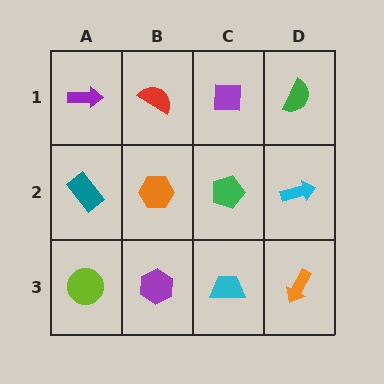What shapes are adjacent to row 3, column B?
An orange hexagon (row 2, column B), a lime circle (row 3, column A), a cyan trapezoid (row 3, column C).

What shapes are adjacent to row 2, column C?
A purple square (row 1, column C), a cyan trapezoid (row 3, column C), an orange hexagon (row 2, column B), a cyan arrow (row 2, column D).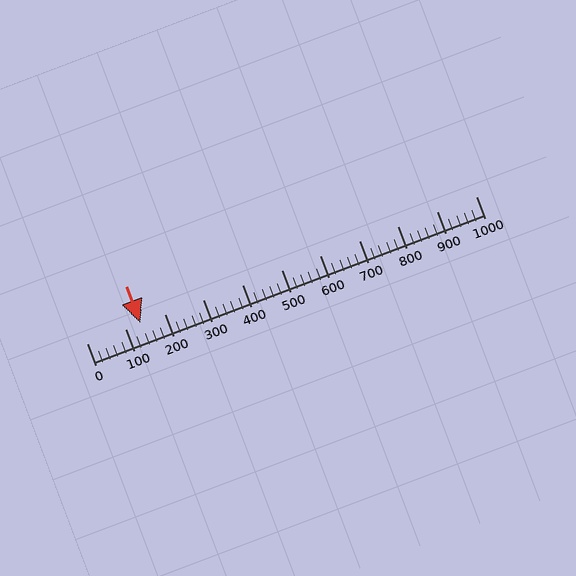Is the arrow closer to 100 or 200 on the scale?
The arrow is closer to 100.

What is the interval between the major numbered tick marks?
The major tick marks are spaced 100 units apart.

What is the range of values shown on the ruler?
The ruler shows values from 0 to 1000.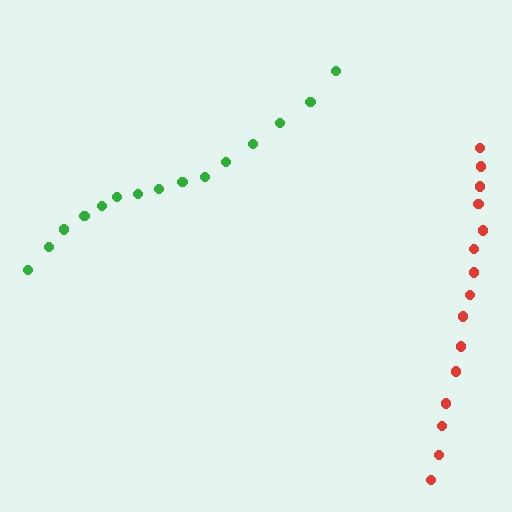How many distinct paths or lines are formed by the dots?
There are 2 distinct paths.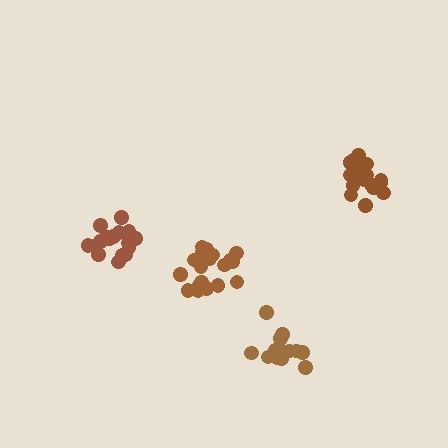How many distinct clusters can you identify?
There are 4 distinct clusters.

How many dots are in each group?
Group 1: 20 dots, Group 2: 14 dots, Group 3: 18 dots, Group 4: 20 dots (72 total).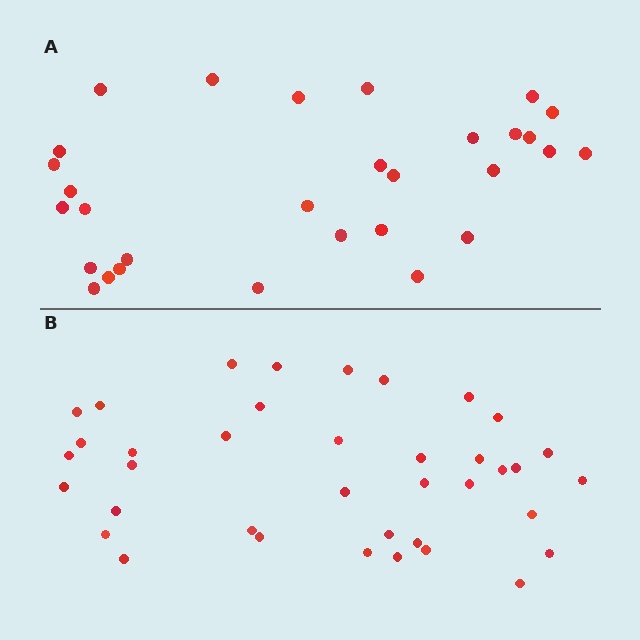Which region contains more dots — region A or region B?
Region B (the bottom region) has more dots.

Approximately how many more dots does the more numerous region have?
Region B has roughly 8 or so more dots than region A.